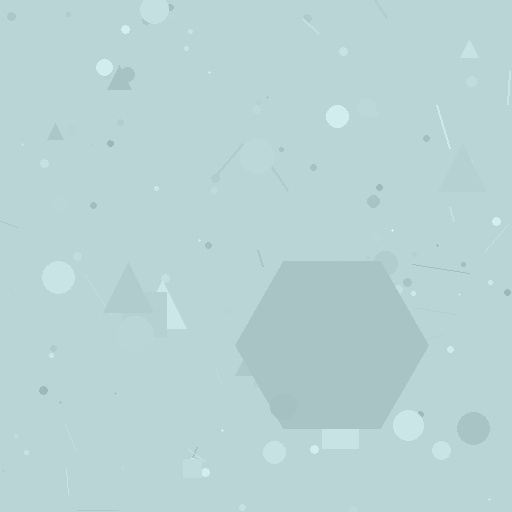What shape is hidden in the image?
A hexagon is hidden in the image.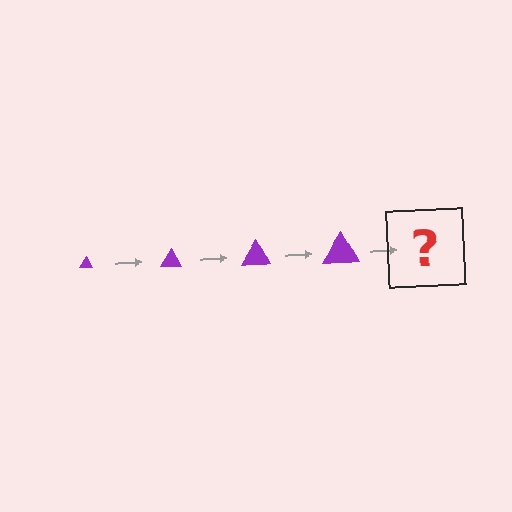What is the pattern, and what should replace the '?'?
The pattern is that the triangle gets progressively larger each step. The '?' should be a purple triangle, larger than the previous one.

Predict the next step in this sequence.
The next step is a purple triangle, larger than the previous one.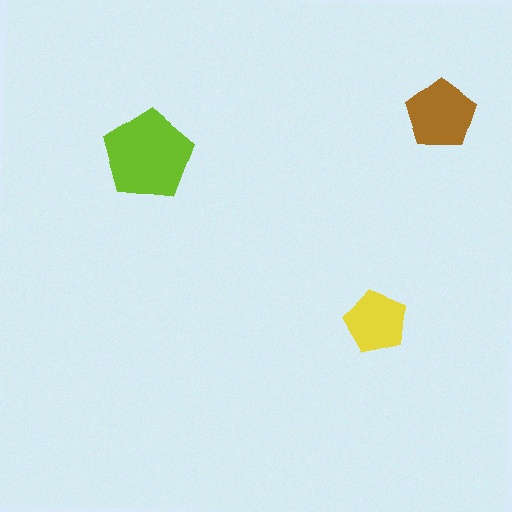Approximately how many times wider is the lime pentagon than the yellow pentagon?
About 1.5 times wider.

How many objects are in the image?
There are 3 objects in the image.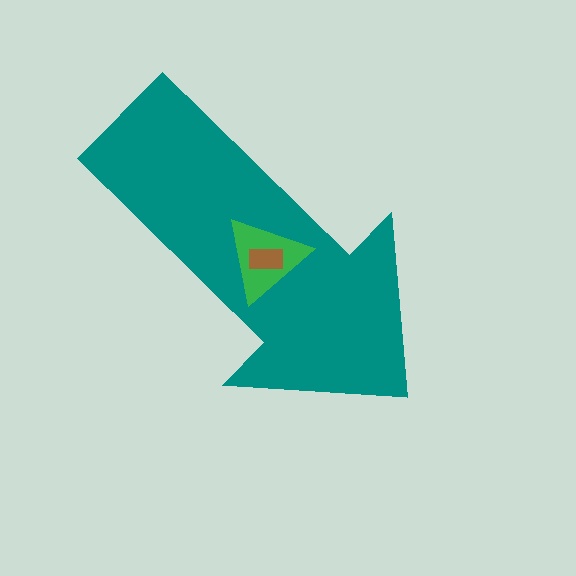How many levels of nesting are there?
3.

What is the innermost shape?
The brown rectangle.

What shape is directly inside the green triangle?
The brown rectangle.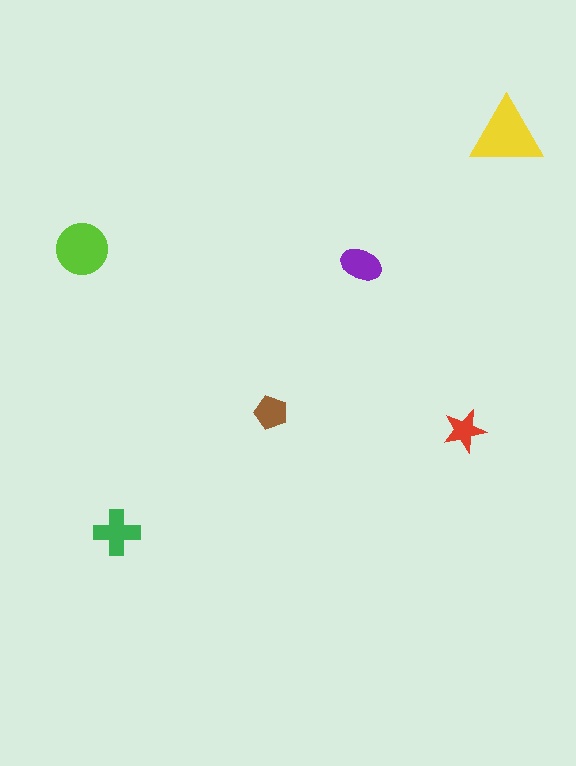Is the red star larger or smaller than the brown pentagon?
Smaller.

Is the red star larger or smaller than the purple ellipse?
Smaller.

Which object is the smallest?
The red star.